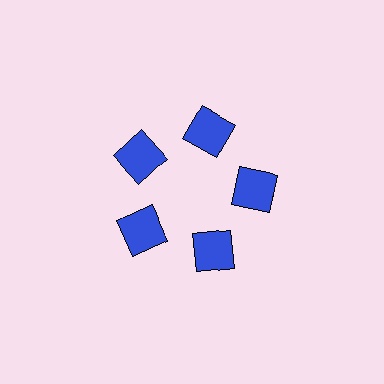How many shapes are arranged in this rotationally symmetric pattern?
There are 5 shapes, arranged in 5 groups of 1.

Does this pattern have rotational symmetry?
Yes, this pattern has 5-fold rotational symmetry. It looks the same after rotating 72 degrees around the center.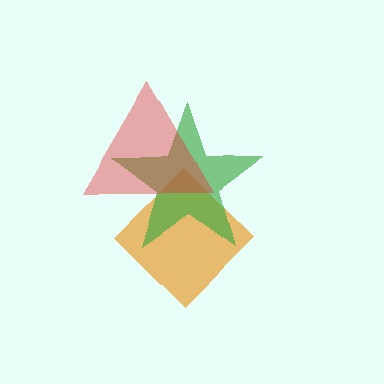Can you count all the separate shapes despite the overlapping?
Yes, there are 3 separate shapes.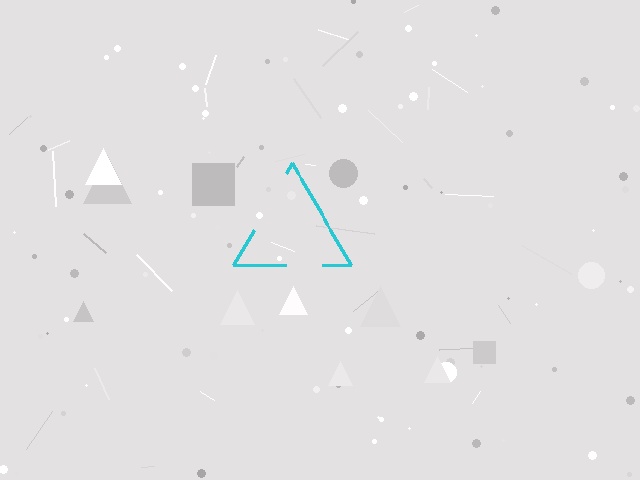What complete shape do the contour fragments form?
The contour fragments form a triangle.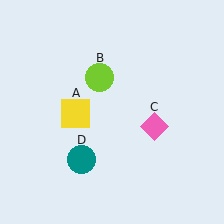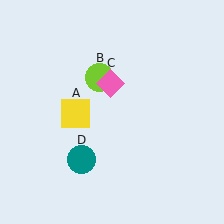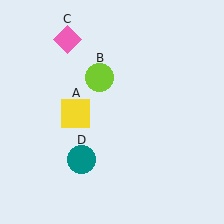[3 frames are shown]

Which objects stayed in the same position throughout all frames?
Yellow square (object A) and lime circle (object B) and teal circle (object D) remained stationary.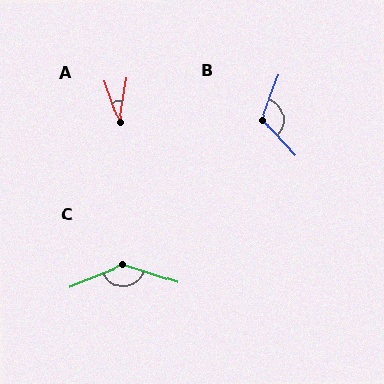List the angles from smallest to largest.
A (28°), B (116°), C (139°).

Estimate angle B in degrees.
Approximately 116 degrees.